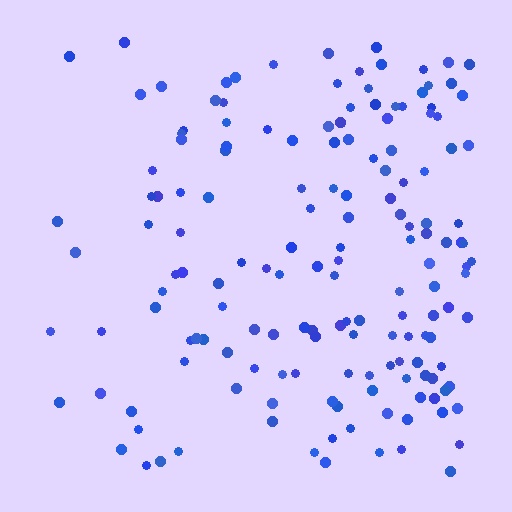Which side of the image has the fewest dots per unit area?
The left.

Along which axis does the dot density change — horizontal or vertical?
Horizontal.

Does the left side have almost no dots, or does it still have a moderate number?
Still a moderate number, just noticeably fewer than the right.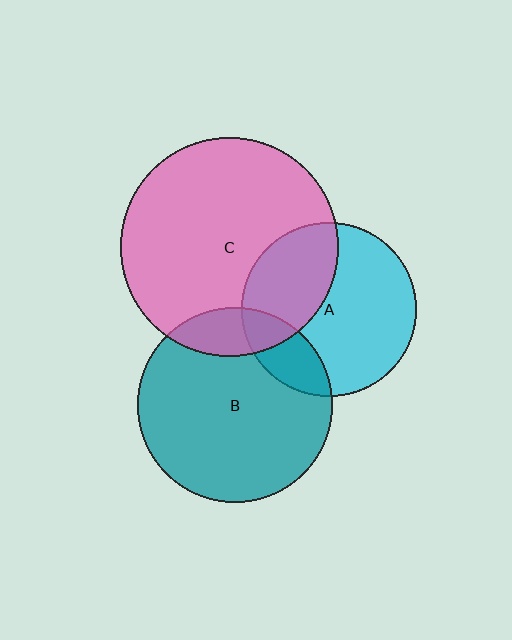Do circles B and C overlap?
Yes.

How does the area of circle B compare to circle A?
Approximately 1.2 times.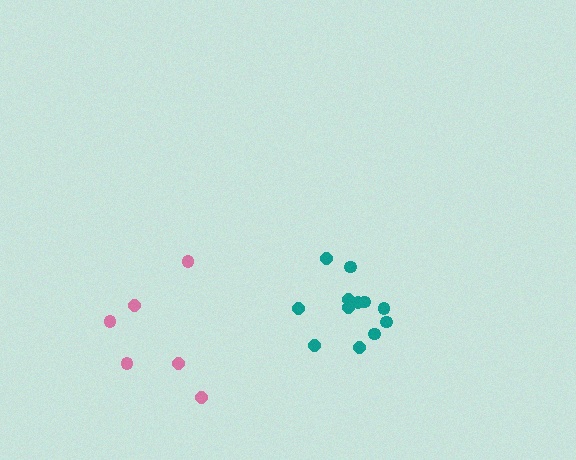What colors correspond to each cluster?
The clusters are colored: pink, teal.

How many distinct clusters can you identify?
There are 2 distinct clusters.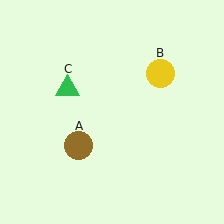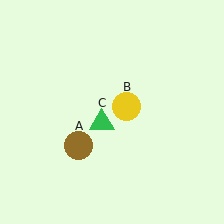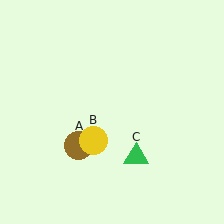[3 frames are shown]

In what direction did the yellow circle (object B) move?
The yellow circle (object B) moved down and to the left.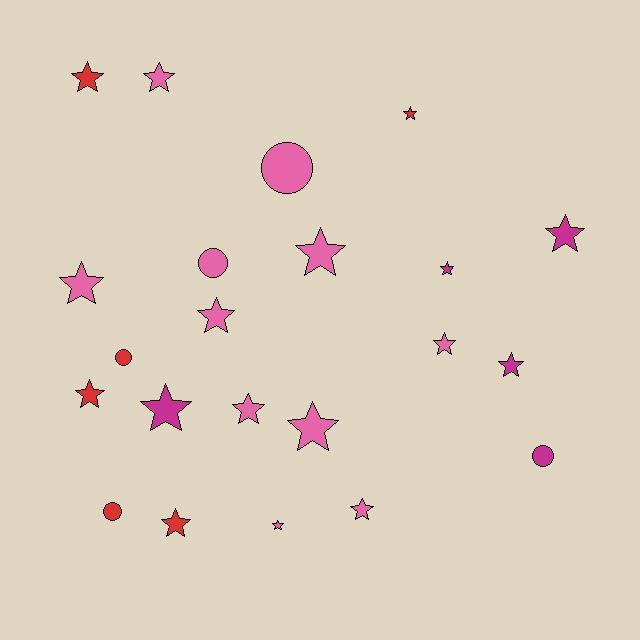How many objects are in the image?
There are 22 objects.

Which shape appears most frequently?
Star, with 17 objects.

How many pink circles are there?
There are 2 pink circles.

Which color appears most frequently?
Pink, with 11 objects.